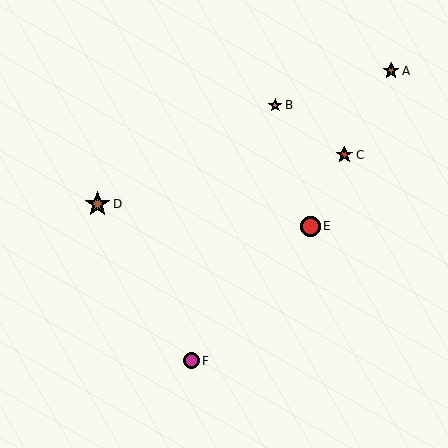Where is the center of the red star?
The center of the red star is at (344, 155).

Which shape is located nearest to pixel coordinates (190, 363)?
The magenta circle (labeled F) at (192, 361) is nearest to that location.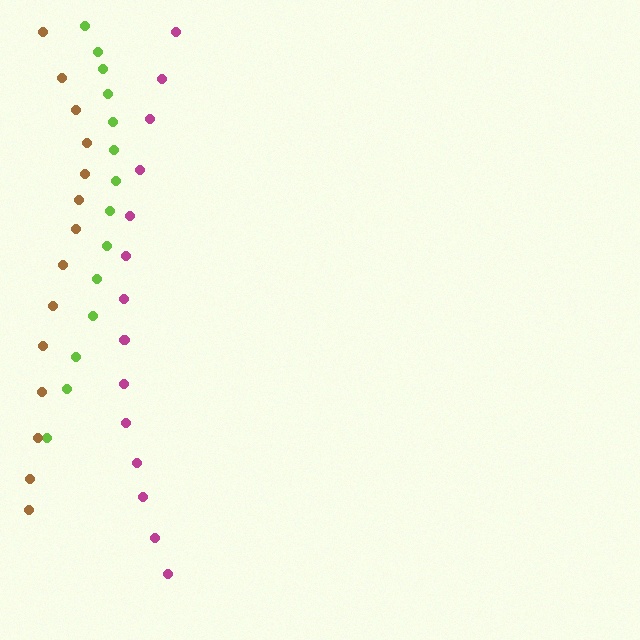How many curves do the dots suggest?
There are 3 distinct paths.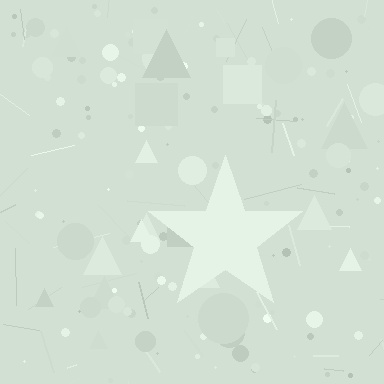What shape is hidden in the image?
A star is hidden in the image.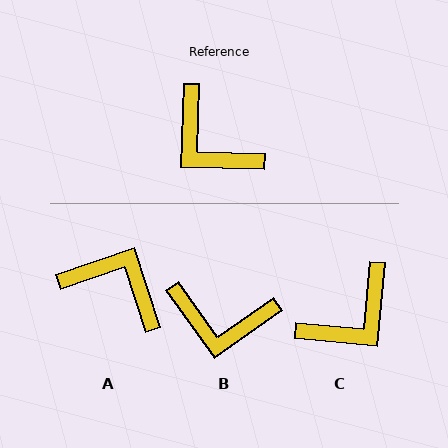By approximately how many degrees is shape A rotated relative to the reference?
Approximately 160 degrees clockwise.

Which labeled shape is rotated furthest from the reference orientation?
A, about 160 degrees away.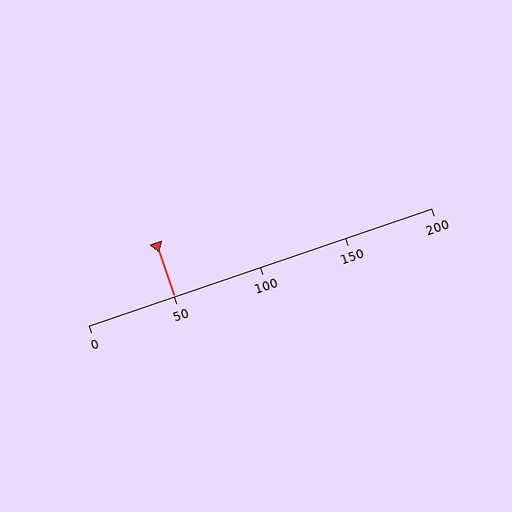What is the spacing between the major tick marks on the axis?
The major ticks are spaced 50 apart.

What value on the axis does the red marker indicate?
The marker indicates approximately 50.